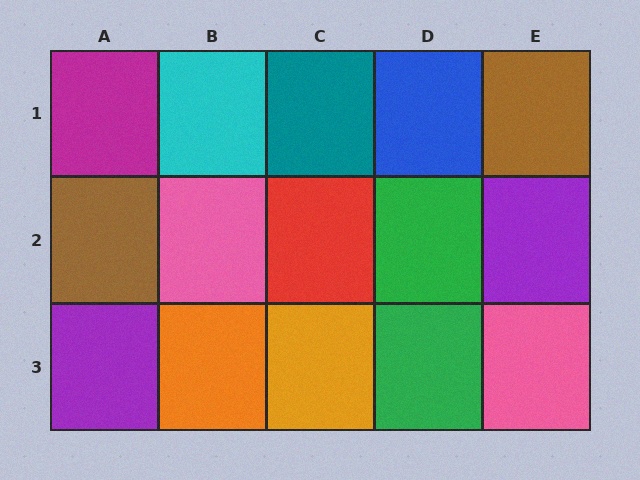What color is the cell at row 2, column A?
Brown.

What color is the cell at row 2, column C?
Red.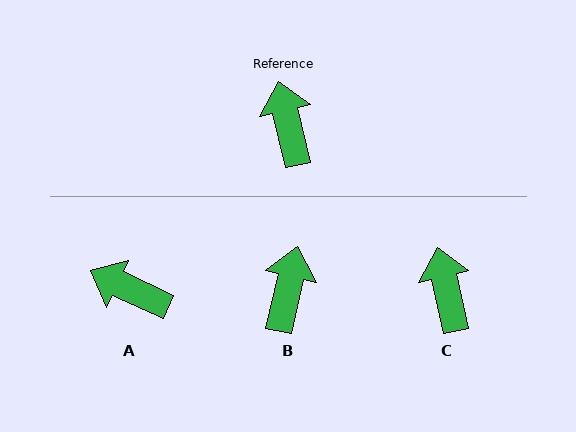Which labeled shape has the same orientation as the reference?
C.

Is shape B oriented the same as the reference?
No, it is off by about 26 degrees.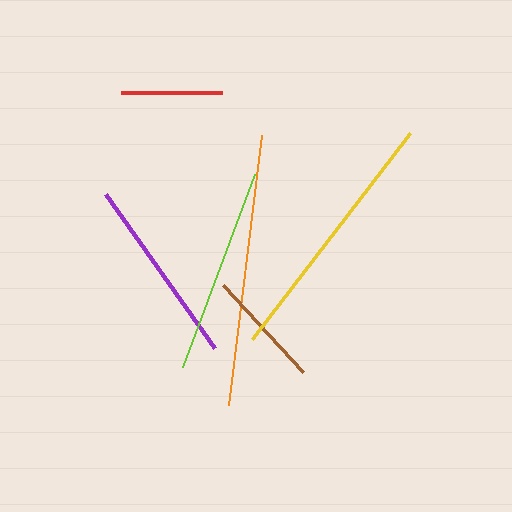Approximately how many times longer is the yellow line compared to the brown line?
The yellow line is approximately 2.2 times the length of the brown line.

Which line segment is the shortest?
The red line is the shortest at approximately 101 pixels.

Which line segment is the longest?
The orange line is the longest at approximately 272 pixels.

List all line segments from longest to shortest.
From longest to shortest: orange, yellow, lime, purple, brown, red.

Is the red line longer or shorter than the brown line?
The brown line is longer than the red line.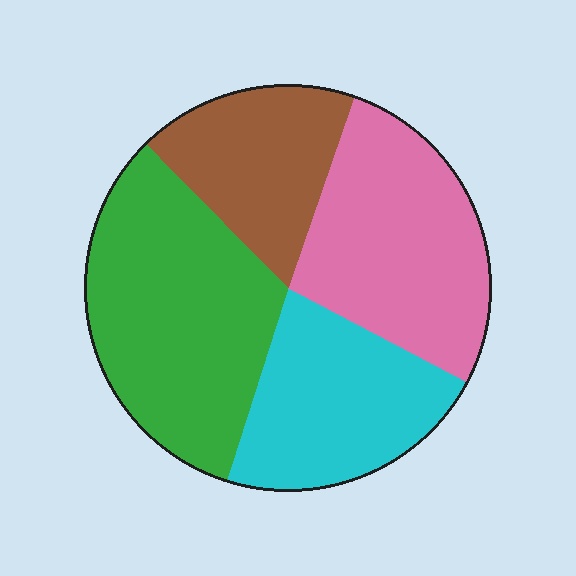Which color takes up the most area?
Green, at roughly 35%.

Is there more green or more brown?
Green.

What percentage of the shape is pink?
Pink takes up about one quarter (1/4) of the shape.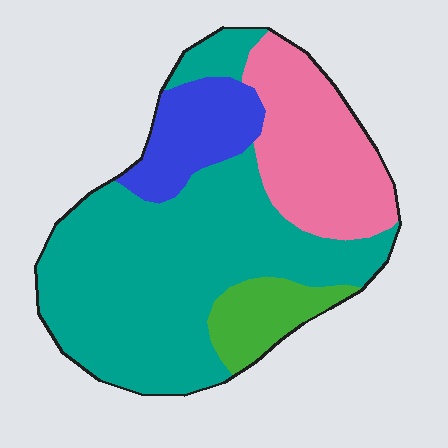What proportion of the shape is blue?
Blue covers about 10% of the shape.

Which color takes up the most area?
Teal, at roughly 55%.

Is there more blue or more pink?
Pink.